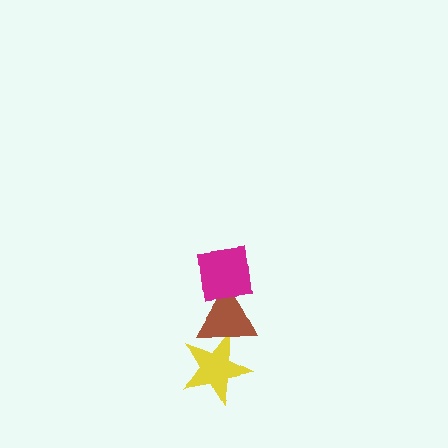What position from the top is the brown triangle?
The brown triangle is 2nd from the top.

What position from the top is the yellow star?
The yellow star is 3rd from the top.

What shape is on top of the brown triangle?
The magenta square is on top of the brown triangle.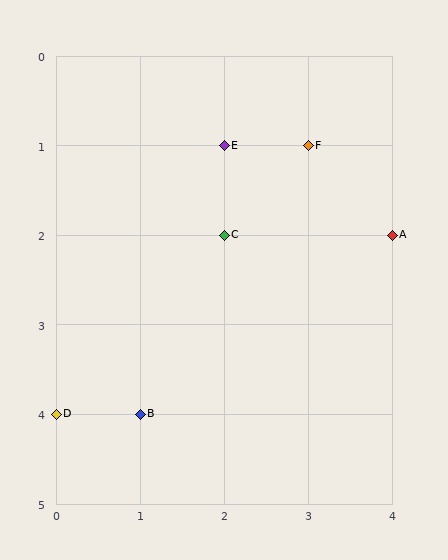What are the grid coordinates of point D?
Point D is at grid coordinates (0, 4).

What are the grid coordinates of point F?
Point F is at grid coordinates (3, 1).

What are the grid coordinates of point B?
Point B is at grid coordinates (1, 4).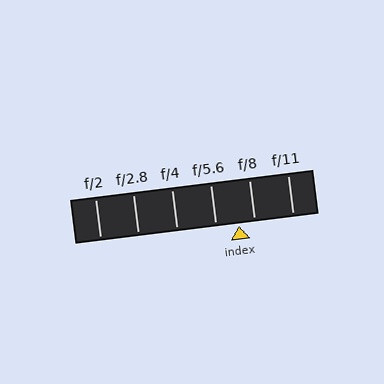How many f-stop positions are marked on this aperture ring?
There are 6 f-stop positions marked.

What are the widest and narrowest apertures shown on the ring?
The widest aperture shown is f/2 and the narrowest is f/11.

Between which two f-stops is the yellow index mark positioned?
The index mark is between f/5.6 and f/8.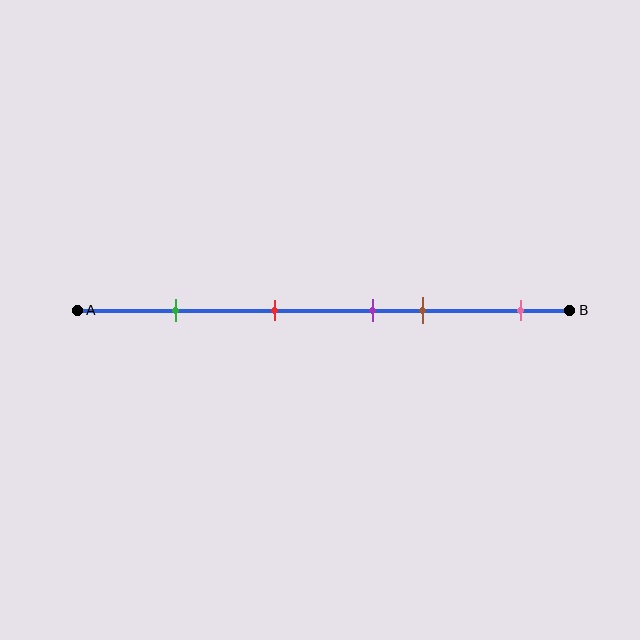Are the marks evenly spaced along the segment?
No, the marks are not evenly spaced.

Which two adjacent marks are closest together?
The purple and brown marks are the closest adjacent pair.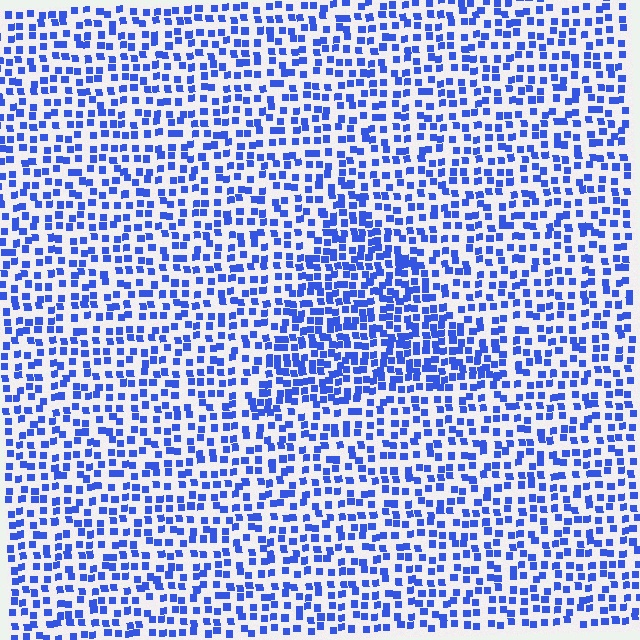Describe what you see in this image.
The image contains small blue elements arranged at two different densities. A triangle-shaped region is visible where the elements are more densely packed than the surrounding area.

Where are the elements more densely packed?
The elements are more densely packed inside the triangle boundary.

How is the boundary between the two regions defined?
The boundary is defined by a change in element density (approximately 1.7x ratio). All elements are the same color, size, and shape.